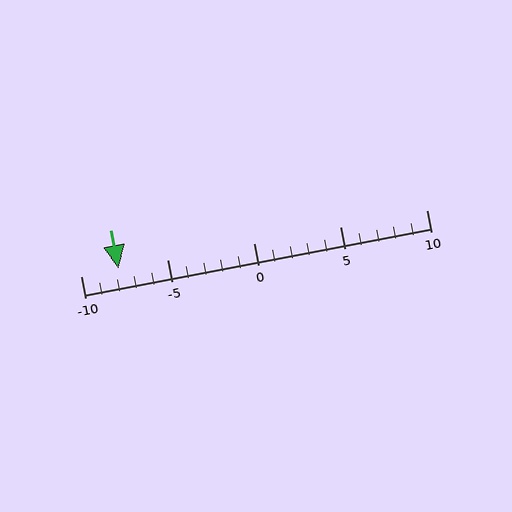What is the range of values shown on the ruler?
The ruler shows values from -10 to 10.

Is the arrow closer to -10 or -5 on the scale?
The arrow is closer to -10.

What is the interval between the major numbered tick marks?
The major tick marks are spaced 5 units apart.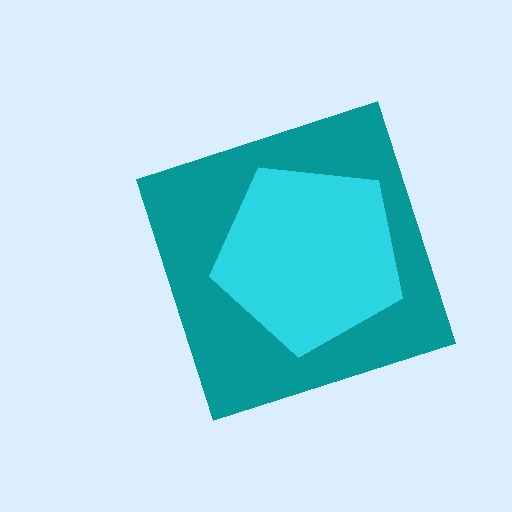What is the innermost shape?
The cyan pentagon.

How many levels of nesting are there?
2.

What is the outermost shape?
The teal diamond.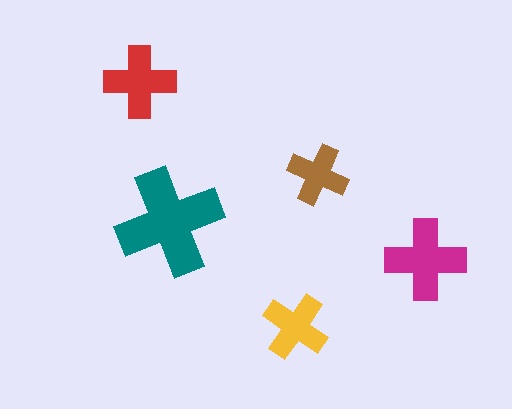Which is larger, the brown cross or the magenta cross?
The magenta one.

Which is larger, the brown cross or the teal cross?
The teal one.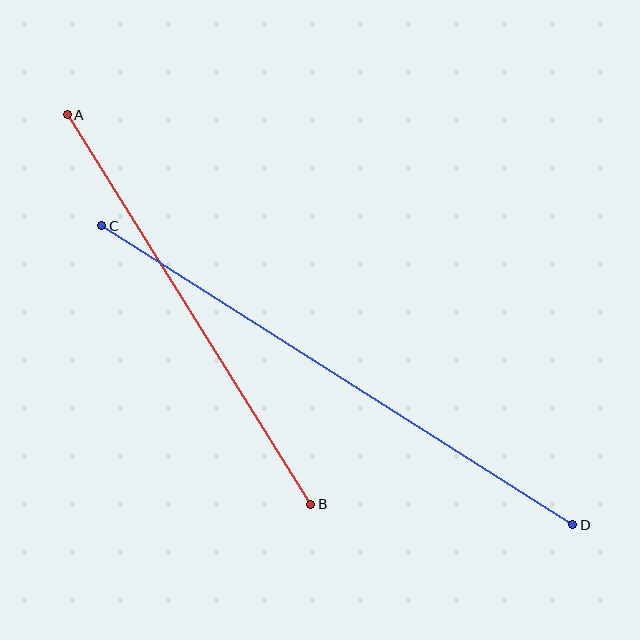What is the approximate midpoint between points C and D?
The midpoint is at approximately (337, 375) pixels.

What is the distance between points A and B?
The distance is approximately 459 pixels.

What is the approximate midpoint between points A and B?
The midpoint is at approximately (189, 310) pixels.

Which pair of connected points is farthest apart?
Points C and D are farthest apart.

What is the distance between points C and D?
The distance is approximately 558 pixels.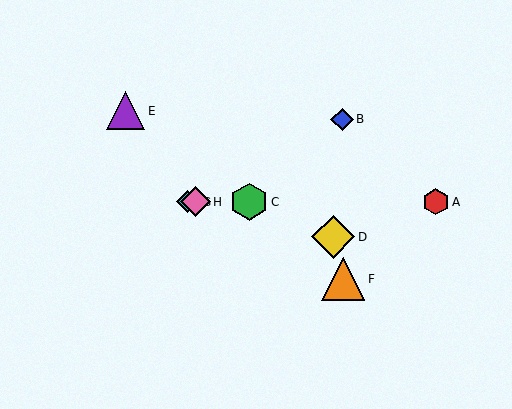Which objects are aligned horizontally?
Objects A, C, G, H are aligned horizontally.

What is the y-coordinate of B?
Object B is at y≈119.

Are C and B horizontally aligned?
No, C is at y≈202 and B is at y≈119.